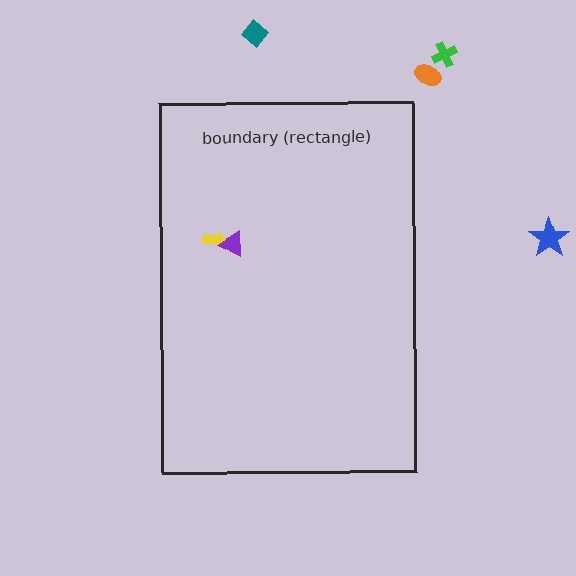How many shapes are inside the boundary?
2 inside, 4 outside.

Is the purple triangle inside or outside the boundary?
Inside.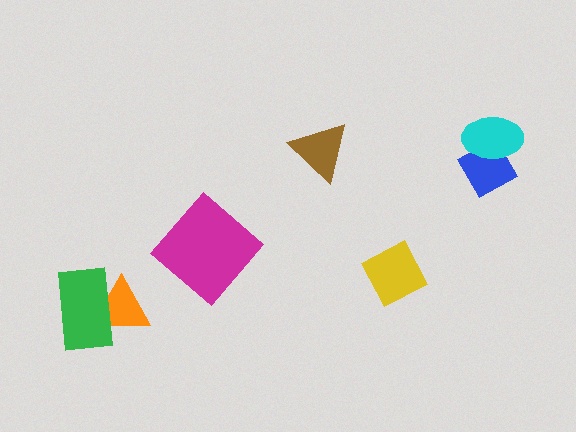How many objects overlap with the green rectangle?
1 object overlaps with the green rectangle.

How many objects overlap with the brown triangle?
0 objects overlap with the brown triangle.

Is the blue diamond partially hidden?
Yes, it is partially covered by another shape.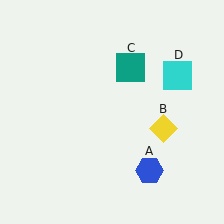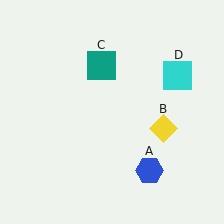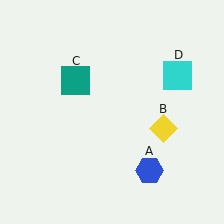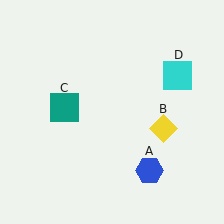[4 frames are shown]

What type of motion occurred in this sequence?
The teal square (object C) rotated counterclockwise around the center of the scene.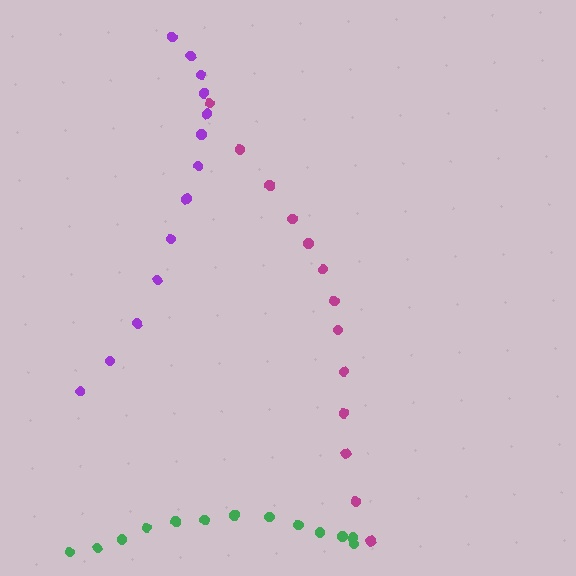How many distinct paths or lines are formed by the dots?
There are 3 distinct paths.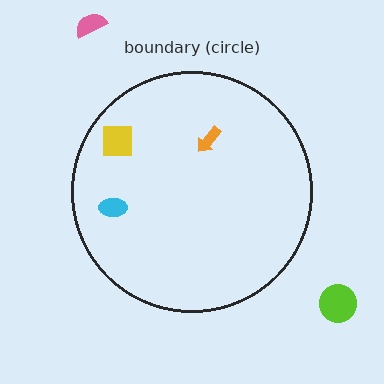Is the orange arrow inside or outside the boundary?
Inside.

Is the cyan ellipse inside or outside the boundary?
Inside.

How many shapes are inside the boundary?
3 inside, 2 outside.